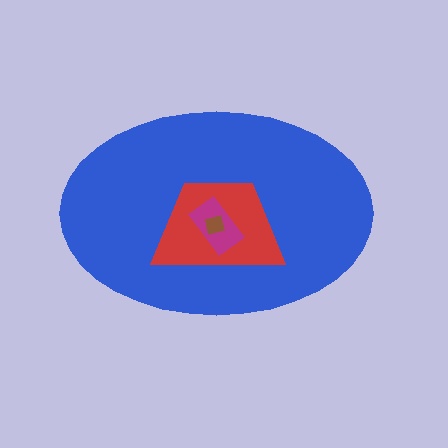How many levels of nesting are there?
4.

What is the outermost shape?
The blue ellipse.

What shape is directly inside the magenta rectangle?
The brown square.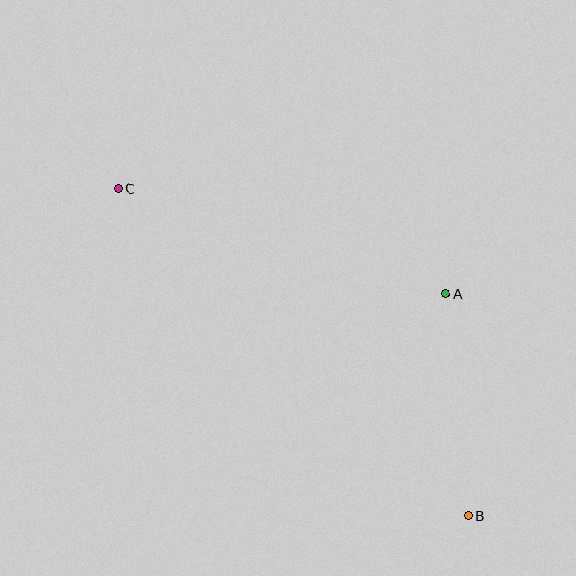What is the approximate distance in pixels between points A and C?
The distance between A and C is approximately 344 pixels.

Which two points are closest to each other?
Points A and B are closest to each other.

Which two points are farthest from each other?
Points B and C are farthest from each other.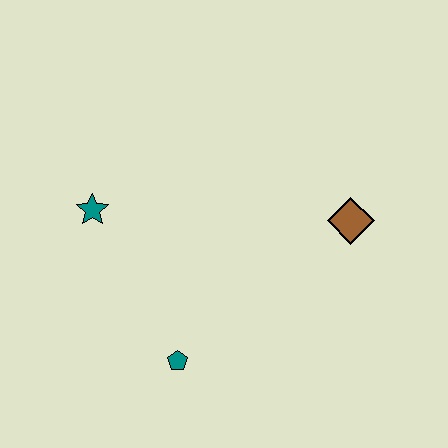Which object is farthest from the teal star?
The brown diamond is farthest from the teal star.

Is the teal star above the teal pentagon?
Yes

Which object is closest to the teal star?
The teal pentagon is closest to the teal star.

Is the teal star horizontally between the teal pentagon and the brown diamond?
No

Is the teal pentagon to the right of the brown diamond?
No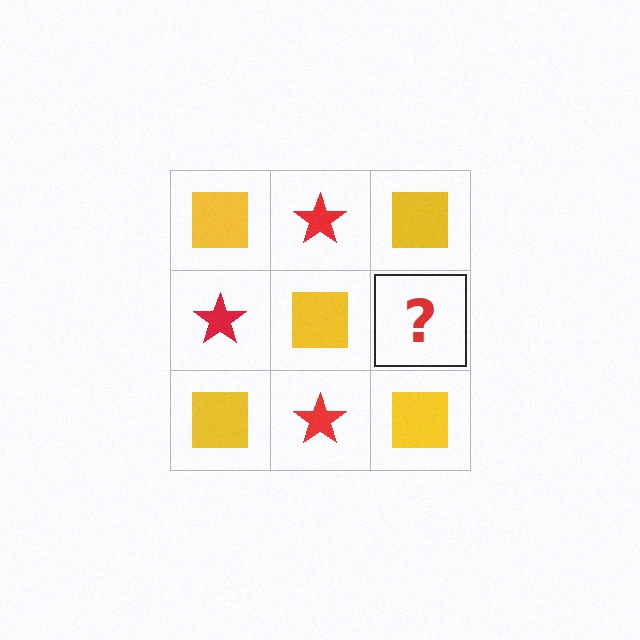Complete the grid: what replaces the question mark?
The question mark should be replaced with a red star.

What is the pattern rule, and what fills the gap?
The rule is that it alternates yellow square and red star in a checkerboard pattern. The gap should be filled with a red star.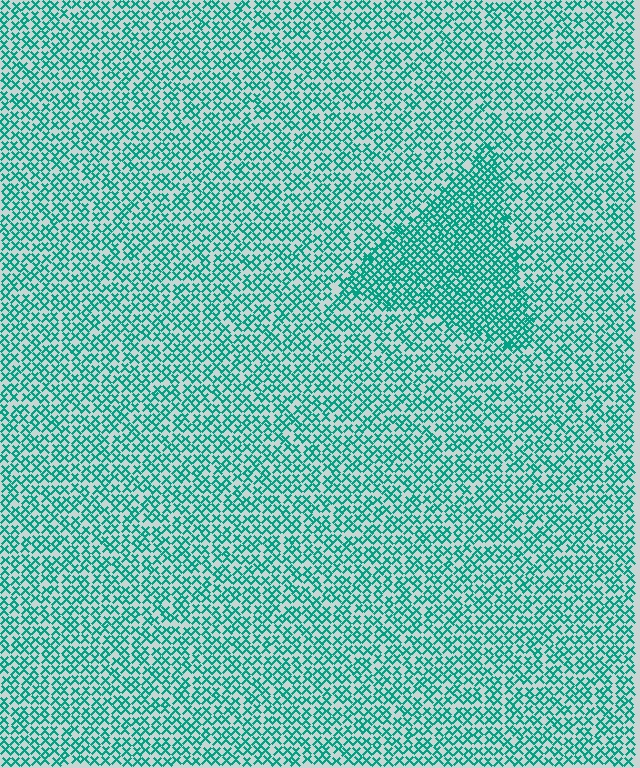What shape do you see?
I see a triangle.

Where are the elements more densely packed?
The elements are more densely packed inside the triangle boundary.